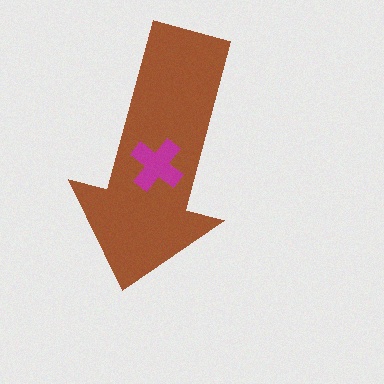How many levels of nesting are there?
2.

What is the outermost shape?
The brown arrow.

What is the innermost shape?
The magenta cross.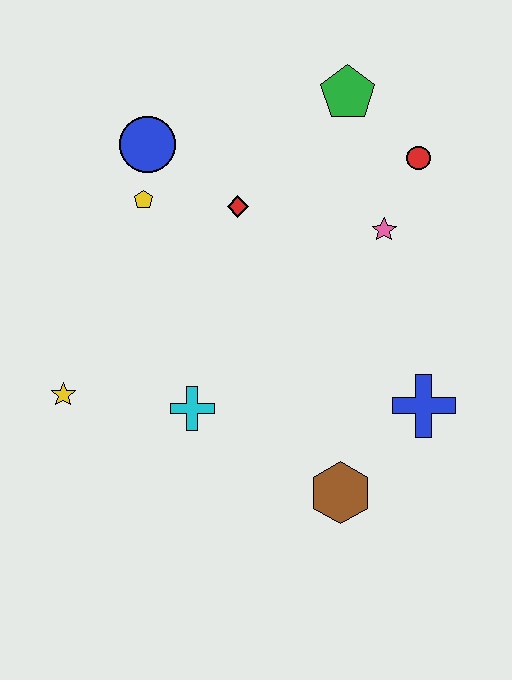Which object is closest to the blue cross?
The brown hexagon is closest to the blue cross.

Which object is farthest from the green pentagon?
The yellow star is farthest from the green pentagon.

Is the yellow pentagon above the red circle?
No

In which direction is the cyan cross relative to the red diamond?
The cyan cross is below the red diamond.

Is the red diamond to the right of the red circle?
No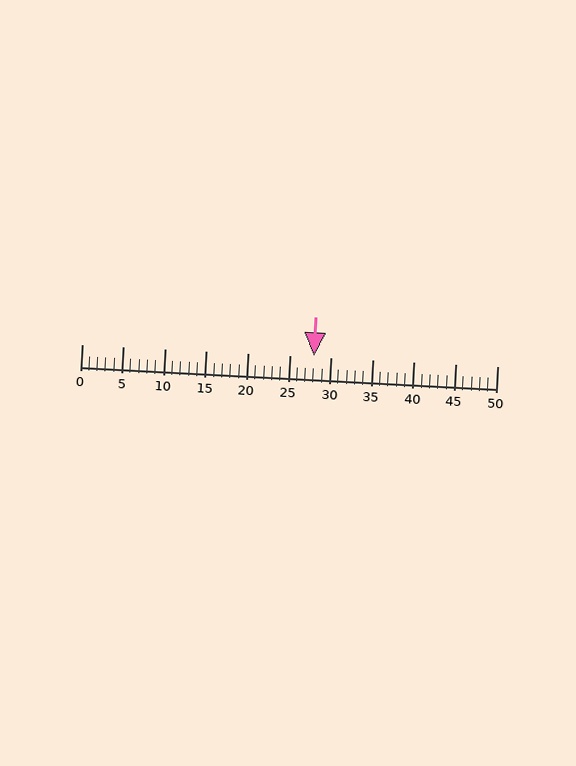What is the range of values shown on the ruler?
The ruler shows values from 0 to 50.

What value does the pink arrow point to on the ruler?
The pink arrow points to approximately 28.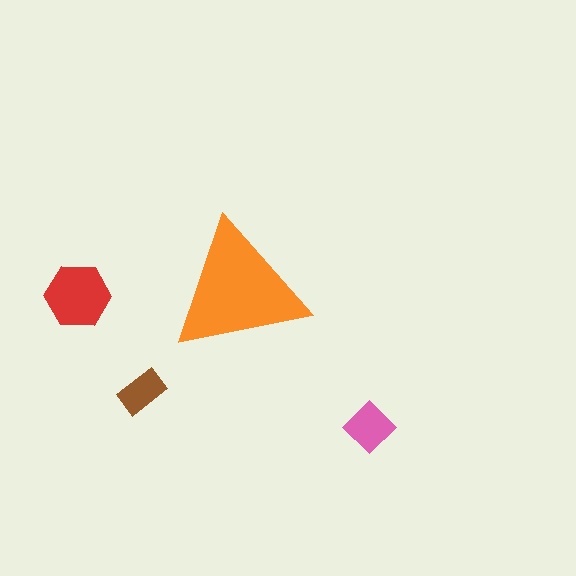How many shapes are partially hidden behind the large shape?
0 shapes are partially hidden.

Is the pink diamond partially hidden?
No, the pink diamond is fully visible.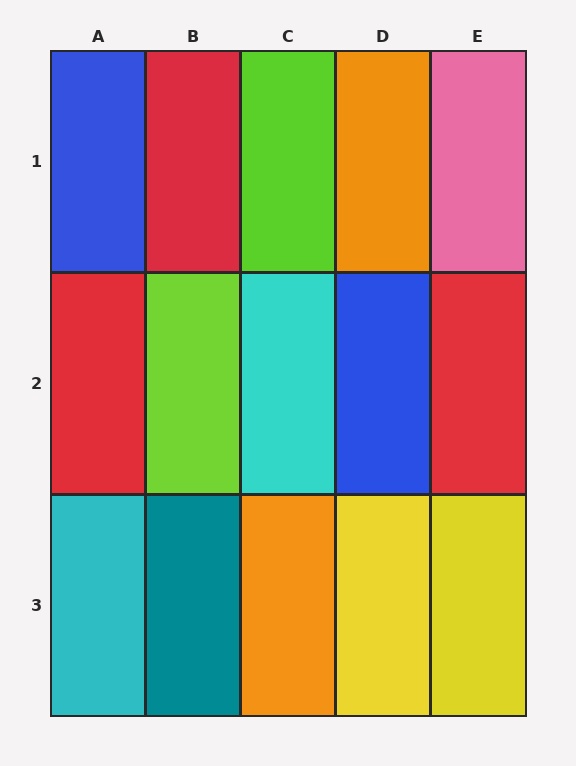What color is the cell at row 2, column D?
Blue.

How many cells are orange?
2 cells are orange.